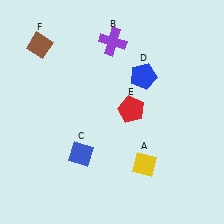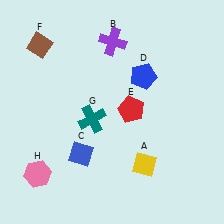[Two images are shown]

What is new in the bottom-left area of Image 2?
A teal cross (G) was added in the bottom-left area of Image 2.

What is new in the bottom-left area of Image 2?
A pink hexagon (H) was added in the bottom-left area of Image 2.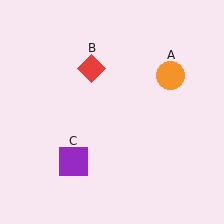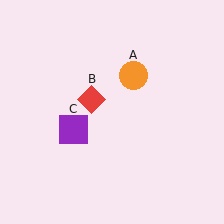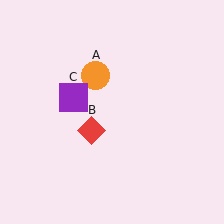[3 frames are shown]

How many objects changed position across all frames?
3 objects changed position: orange circle (object A), red diamond (object B), purple square (object C).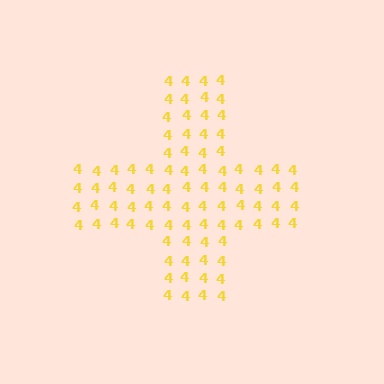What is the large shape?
The large shape is a cross.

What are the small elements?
The small elements are digit 4's.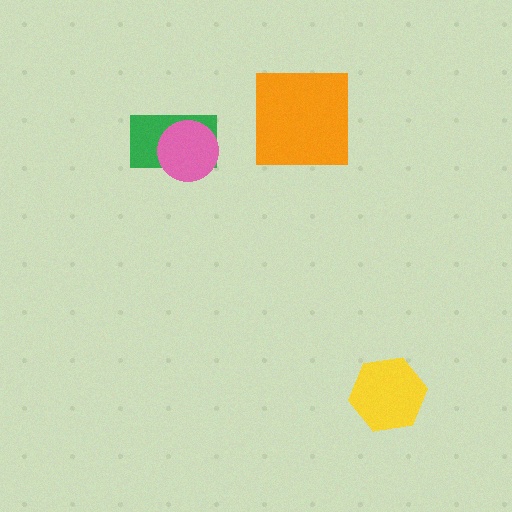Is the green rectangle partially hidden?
Yes, it is partially covered by another shape.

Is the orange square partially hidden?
No, no other shape covers it.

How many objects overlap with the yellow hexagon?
0 objects overlap with the yellow hexagon.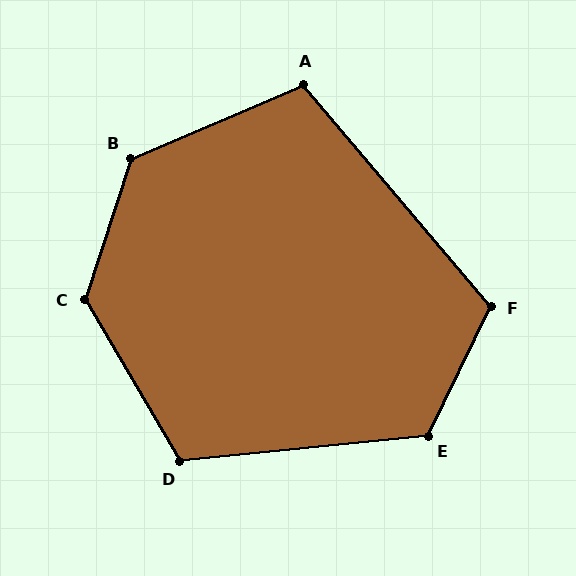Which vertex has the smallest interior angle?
A, at approximately 107 degrees.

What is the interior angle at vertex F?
Approximately 114 degrees (obtuse).